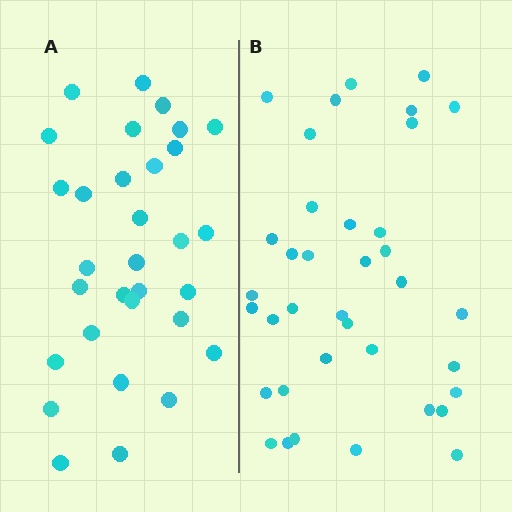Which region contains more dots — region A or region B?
Region B (the right region) has more dots.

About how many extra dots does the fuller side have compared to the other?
Region B has about 6 more dots than region A.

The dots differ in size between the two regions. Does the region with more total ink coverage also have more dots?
No. Region A has more total ink coverage because its dots are larger, but region B actually contains more individual dots. Total area can be misleading — the number of items is what matters here.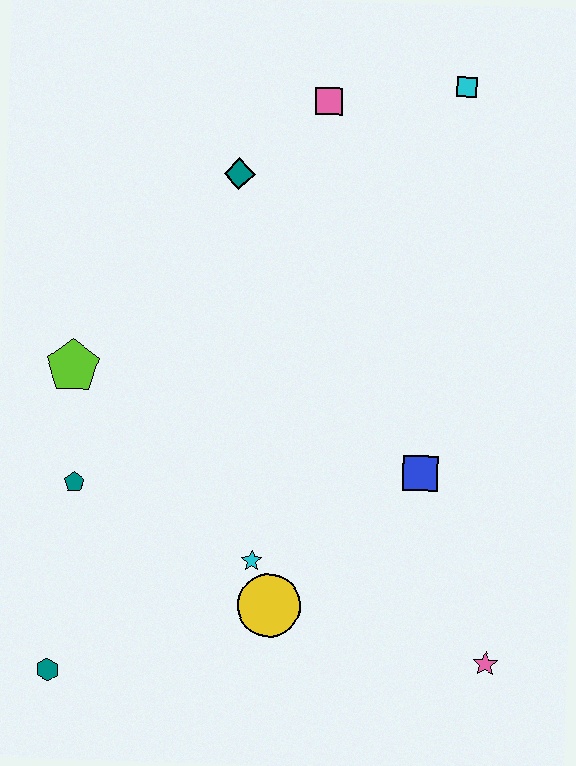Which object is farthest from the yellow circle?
The cyan square is farthest from the yellow circle.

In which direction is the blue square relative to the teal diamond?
The blue square is below the teal diamond.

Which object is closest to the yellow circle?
The cyan star is closest to the yellow circle.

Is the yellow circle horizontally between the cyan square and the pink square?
No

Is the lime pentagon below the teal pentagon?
No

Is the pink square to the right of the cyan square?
No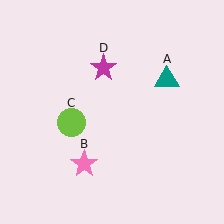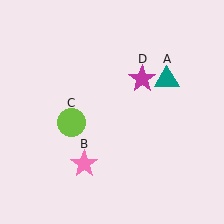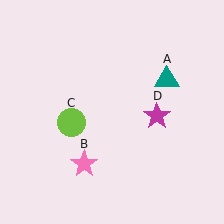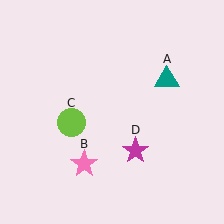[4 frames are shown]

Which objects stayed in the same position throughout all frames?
Teal triangle (object A) and pink star (object B) and lime circle (object C) remained stationary.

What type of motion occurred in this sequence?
The magenta star (object D) rotated clockwise around the center of the scene.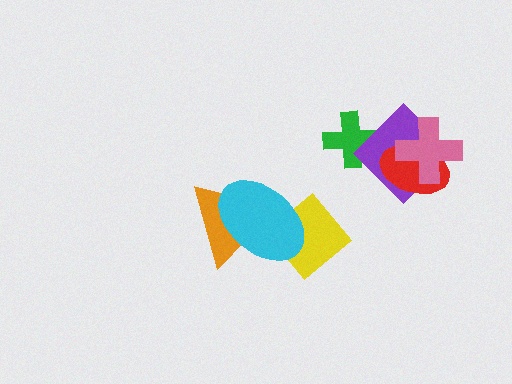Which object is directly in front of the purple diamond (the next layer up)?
The red ellipse is directly in front of the purple diamond.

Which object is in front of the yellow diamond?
The cyan ellipse is in front of the yellow diamond.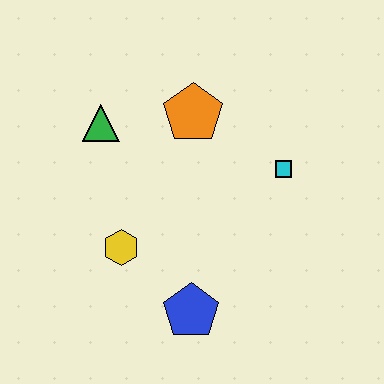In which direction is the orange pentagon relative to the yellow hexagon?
The orange pentagon is above the yellow hexagon.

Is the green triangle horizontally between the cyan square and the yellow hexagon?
No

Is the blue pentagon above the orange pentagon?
No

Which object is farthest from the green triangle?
The blue pentagon is farthest from the green triangle.